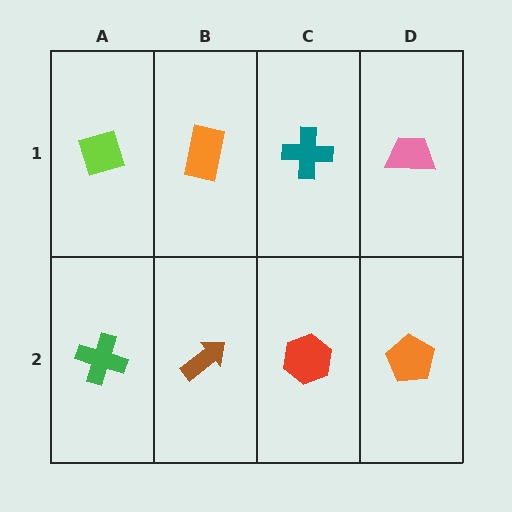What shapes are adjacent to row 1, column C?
A red hexagon (row 2, column C), an orange rectangle (row 1, column B), a pink trapezoid (row 1, column D).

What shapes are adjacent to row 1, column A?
A green cross (row 2, column A), an orange rectangle (row 1, column B).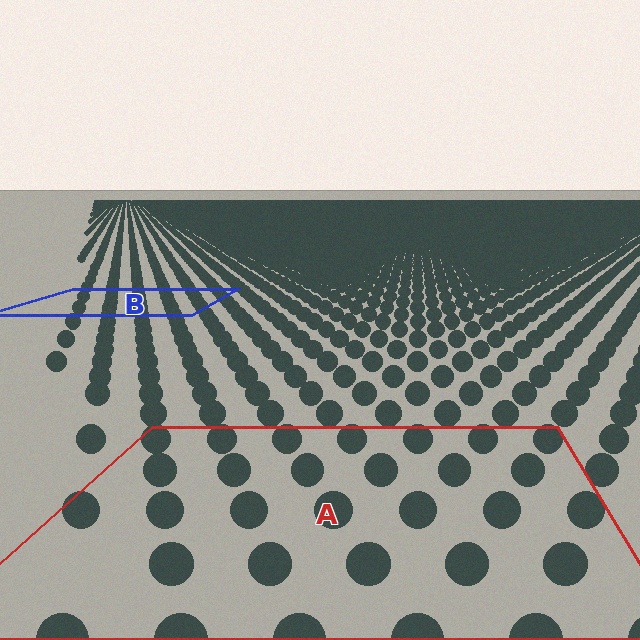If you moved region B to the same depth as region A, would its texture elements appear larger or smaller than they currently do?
They would appear larger. At a closer depth, the same texture elements are projected at a bigger on-screen size.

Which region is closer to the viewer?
Region A is closer. The texture elements there are larger and more spread out.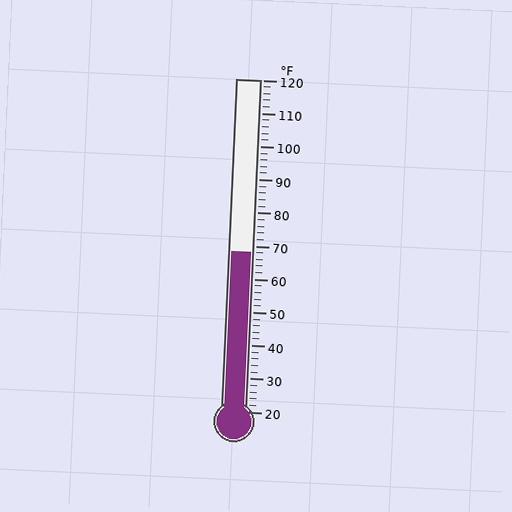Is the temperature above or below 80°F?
The temperature is below 80°F.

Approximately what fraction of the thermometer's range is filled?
The thermometer is filled to approximately 50% of its range.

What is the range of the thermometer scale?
The thermometer scale ranges from 20°F to 120°F.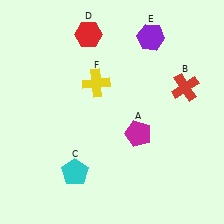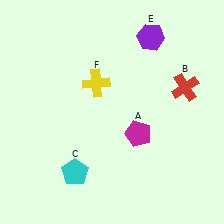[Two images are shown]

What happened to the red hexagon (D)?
The red hexagon (D) was removed in Image 2. It was in the top-left area of Image 1.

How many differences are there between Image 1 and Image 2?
There is 1 difference between the two images.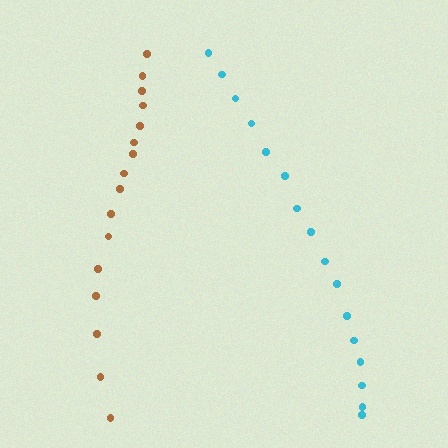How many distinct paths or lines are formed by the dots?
There are 2 distinct paths.